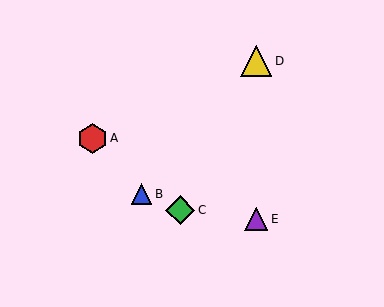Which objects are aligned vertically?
Objects D, E are aligned vertically.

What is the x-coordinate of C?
Object C is at x≈180.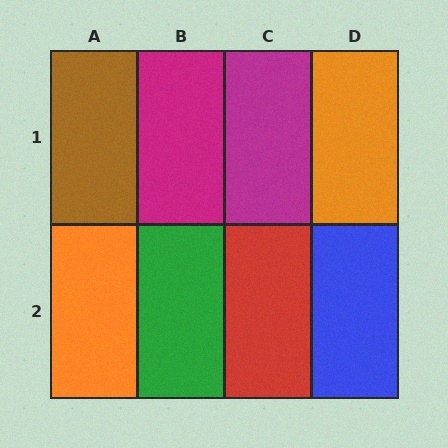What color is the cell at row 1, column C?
Magenta.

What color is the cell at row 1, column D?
Orange.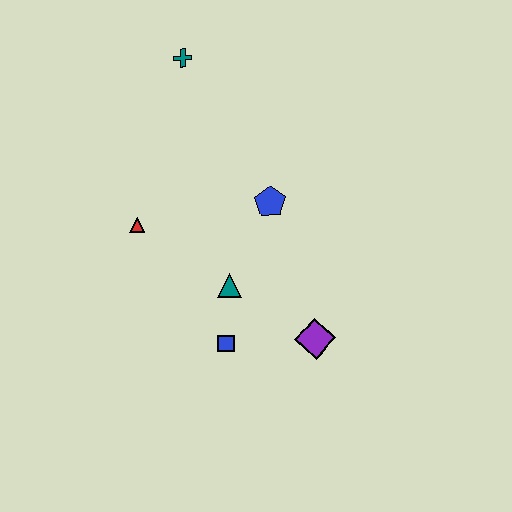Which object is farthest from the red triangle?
The purple diamond is farthest from the red triangle.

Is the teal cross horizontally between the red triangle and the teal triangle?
Yes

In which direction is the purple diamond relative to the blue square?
The purple diamond is to the right of the blue square.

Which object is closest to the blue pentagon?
The teal triangle is closest to the blue pentagon.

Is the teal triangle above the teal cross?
No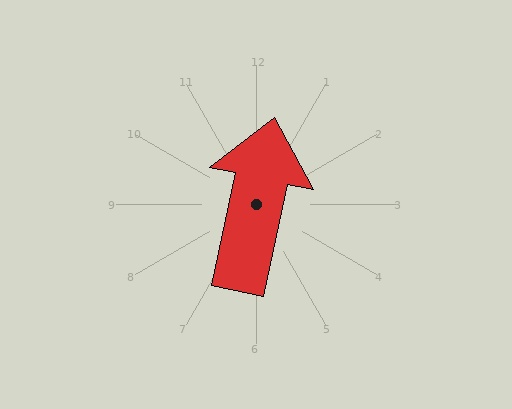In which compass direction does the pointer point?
North.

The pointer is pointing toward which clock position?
Roughly 12 o'clock.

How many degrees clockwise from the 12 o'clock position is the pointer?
Approximately 12 degrees.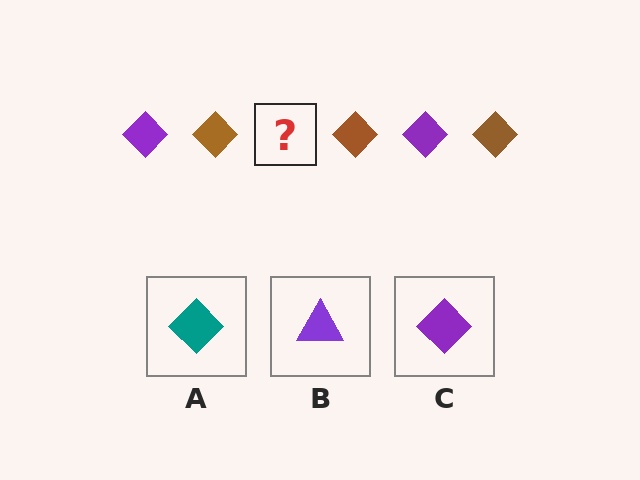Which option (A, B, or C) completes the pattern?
C.